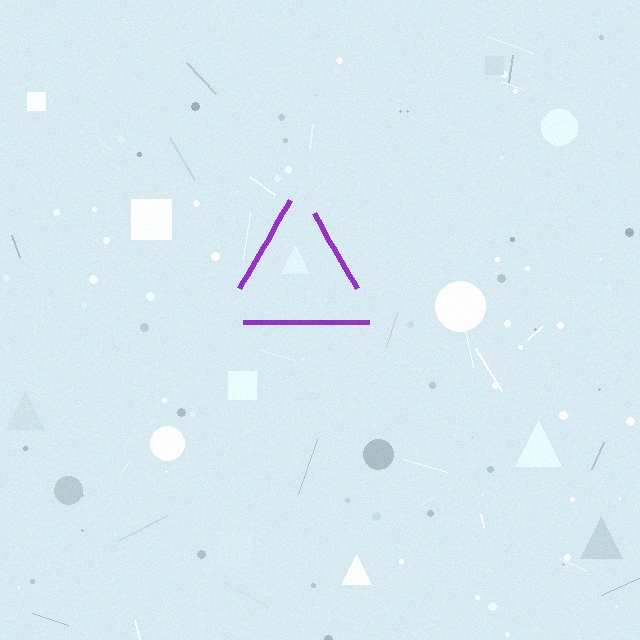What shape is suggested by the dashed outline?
The dashed outline suggests a triangle.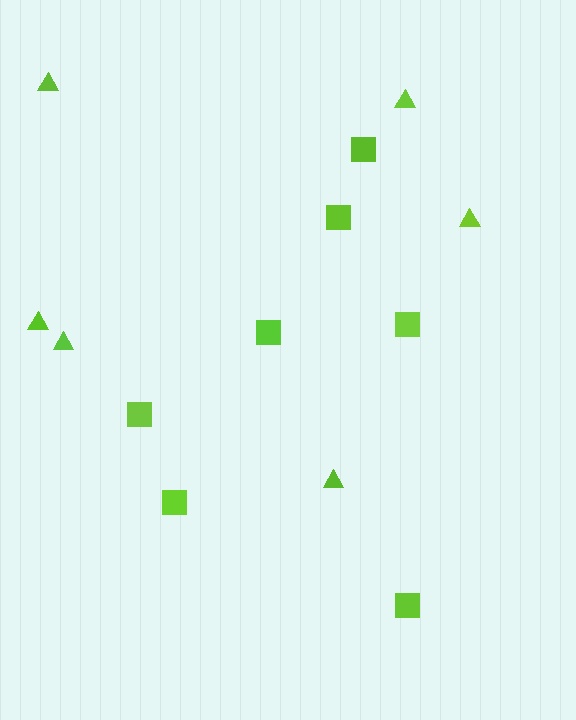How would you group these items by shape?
There are 2 groups: one group of squares (7) and one group of triangles (6).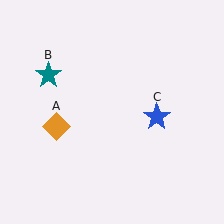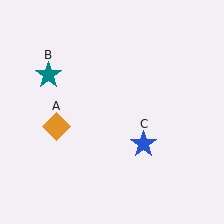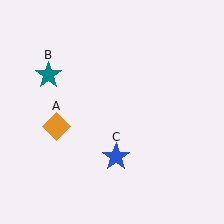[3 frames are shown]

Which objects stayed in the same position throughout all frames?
Orange diamond (object A) and teal star (object B) remained stationary.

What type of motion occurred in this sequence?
The blue star (object C) rotated clockwise around the center of the scene.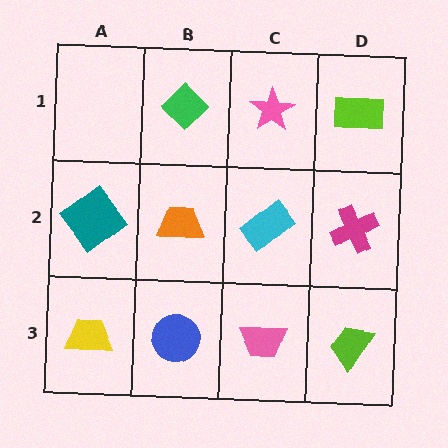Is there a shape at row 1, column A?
No, that cell is empty.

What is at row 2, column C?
A cyan rectangle.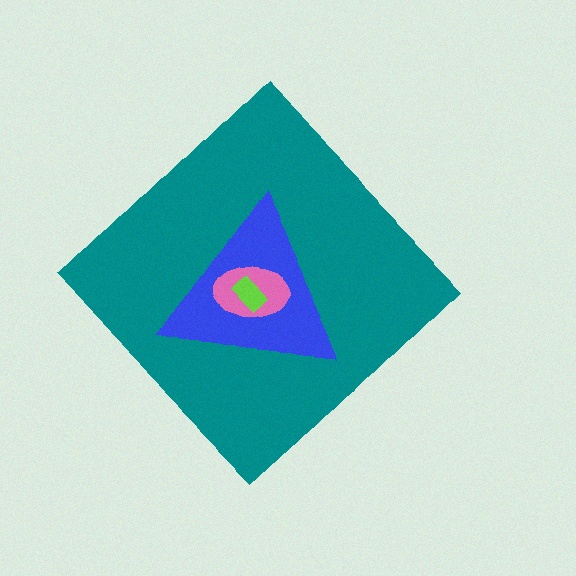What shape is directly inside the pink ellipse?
The lime rectangle.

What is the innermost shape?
The lime rectangle.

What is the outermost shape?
The teal diamond.